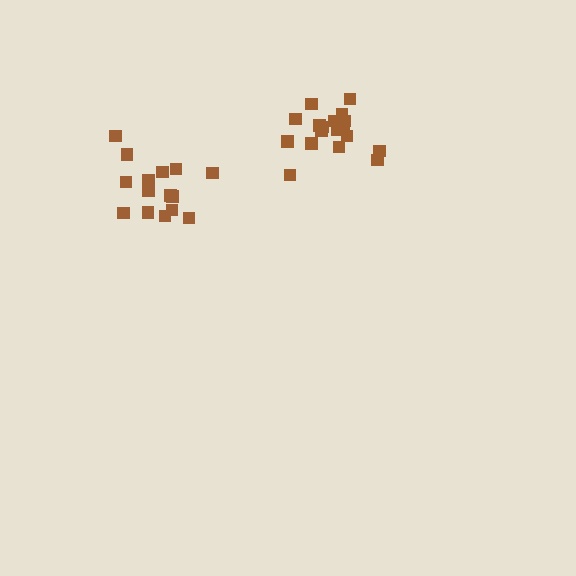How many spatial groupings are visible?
There are 2 spatial groupings.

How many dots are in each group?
Group 1: 18 dots, Group 2: 15 dots (33 total).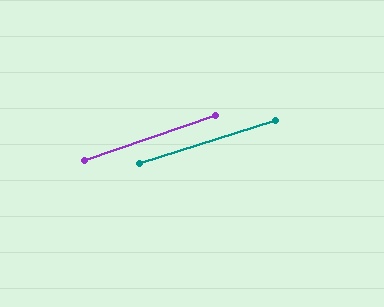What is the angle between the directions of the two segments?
Approximately 2 degrees.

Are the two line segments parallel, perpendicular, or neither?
Parallel — their directions differ by only 1.6°.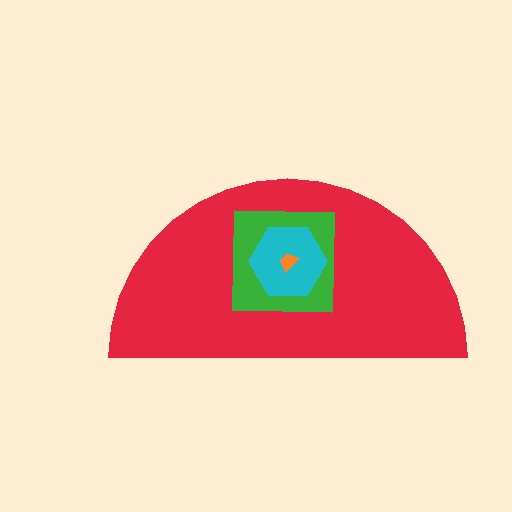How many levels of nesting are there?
4.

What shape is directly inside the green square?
The cyan hexagon.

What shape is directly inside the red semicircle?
The green square.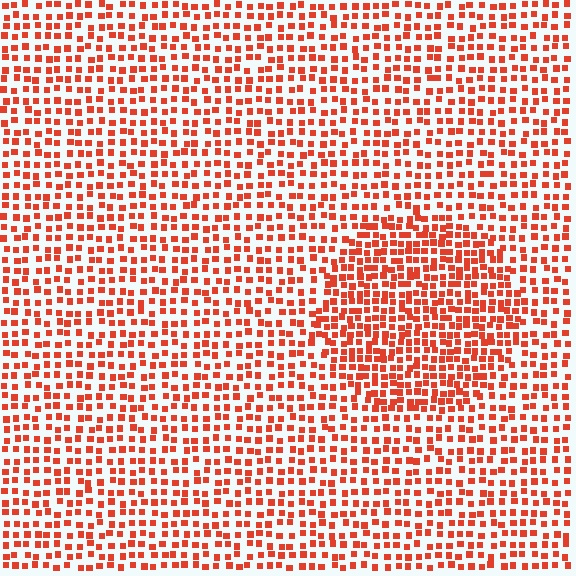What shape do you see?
I see a circle.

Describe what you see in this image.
The image contains small red elements arranged at two different densities. A circle-shaped region is visible where the elements are more densely packed than the surrounding area.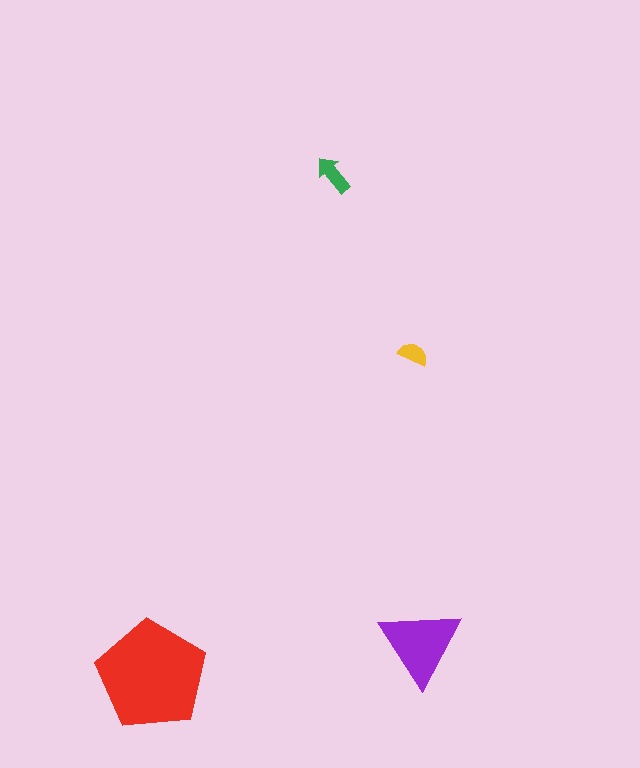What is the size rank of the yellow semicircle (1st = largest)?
4th.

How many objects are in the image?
There are 4 objects in the image.